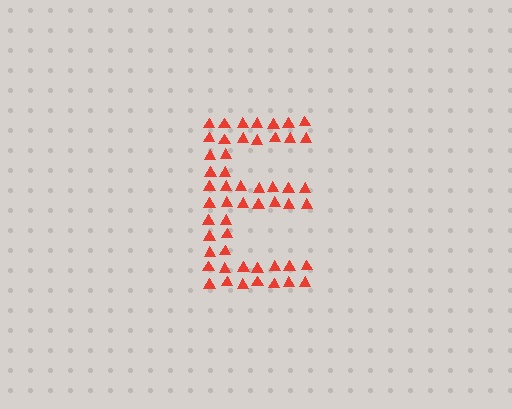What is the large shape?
The large shape is the letter E.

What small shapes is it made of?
It is made of small triangles.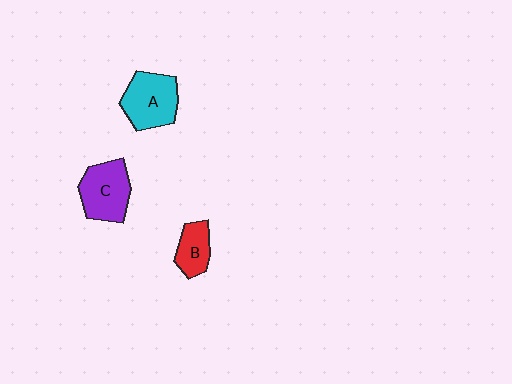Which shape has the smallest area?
Shape B (red).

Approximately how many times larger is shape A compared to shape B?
Approximately 1.7 times.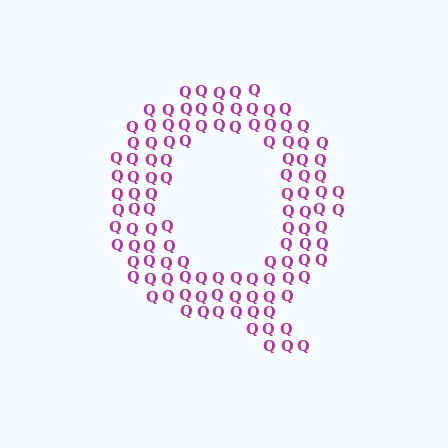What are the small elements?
The small elements are letter Q's.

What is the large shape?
The large shape is the letter Q.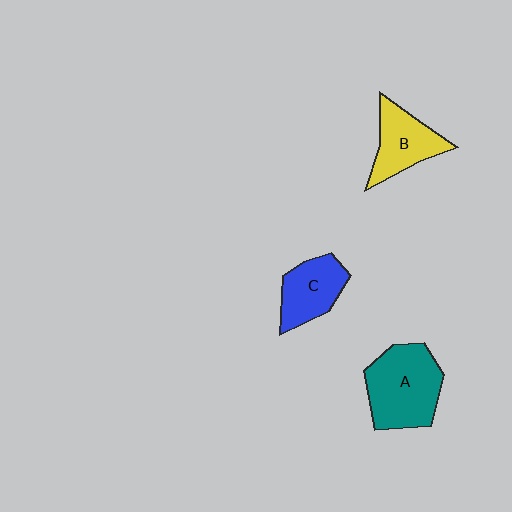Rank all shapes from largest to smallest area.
From largest to smallest: A (teal), B (yellow), C (blue).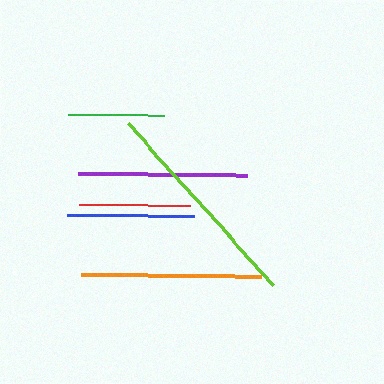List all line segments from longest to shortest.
From longest to shortest: lime, orange, purple, blue, red, green.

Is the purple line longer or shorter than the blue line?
The purple line is longer than the blue line.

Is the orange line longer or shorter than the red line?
The orange line is longer than the red line.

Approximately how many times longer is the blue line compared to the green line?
The blue line is approximately 1.3 times the length of the green line.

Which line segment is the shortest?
The green line is the shortest at approximately 96 pixels.